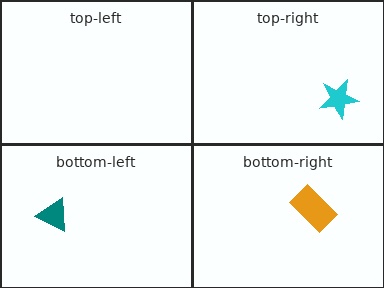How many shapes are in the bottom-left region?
1.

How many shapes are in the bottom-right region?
1.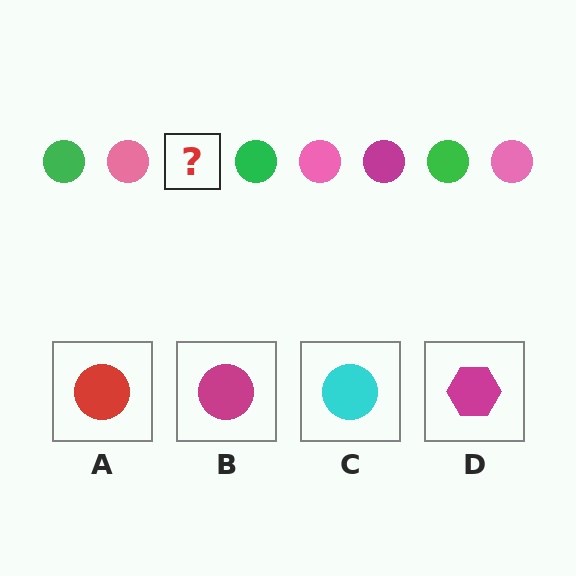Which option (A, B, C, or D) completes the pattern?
B.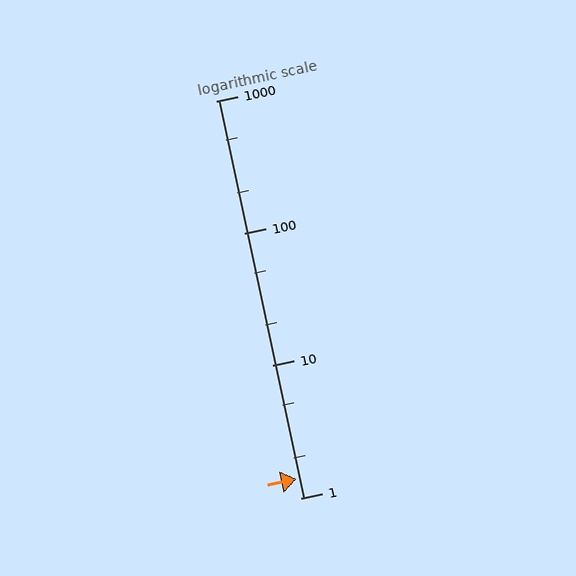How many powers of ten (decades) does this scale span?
The scale spans 3 decades, from 1 to 1000.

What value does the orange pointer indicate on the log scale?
The pointer indicates approximately 1.4.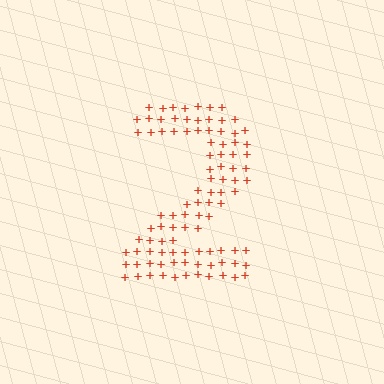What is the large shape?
The large shape is the digit 2.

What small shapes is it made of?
It is made of small plus signs.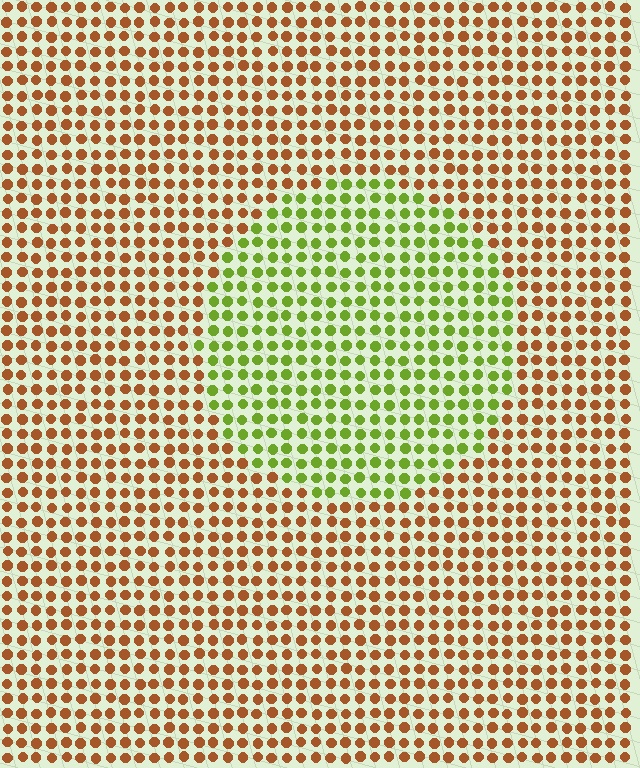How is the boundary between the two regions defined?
The boundary is defined purely by a slight shift in hue (about 66 degrees). Spacing, size, and orientation are identical on both sides.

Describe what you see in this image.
The image is filled with small brown elements in a uniform arrangement. A circle-shaped region is visible where the elements are tinted to a slightly different hue, forming a subtle color boundary.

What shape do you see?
I see a circle.